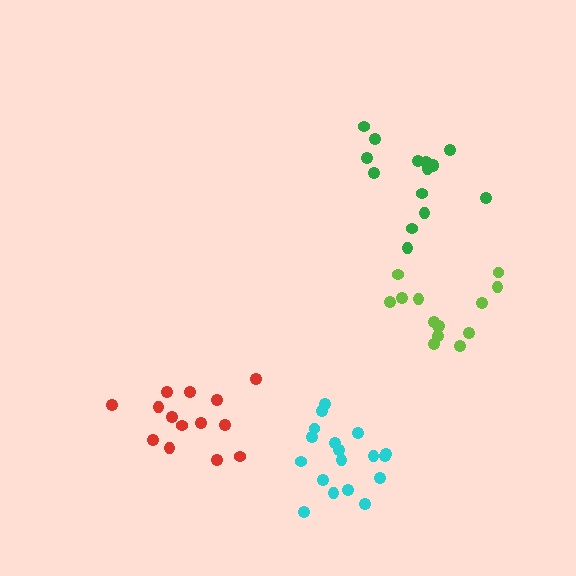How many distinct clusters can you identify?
There are 4 distinct clusters.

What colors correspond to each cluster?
The clusters are colored: green, red, lime, cyan.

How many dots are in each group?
Group 1: 15 dots, Group 2: 14 dots, Group 3: 14 dots, Group 4: 18 dots (61 total).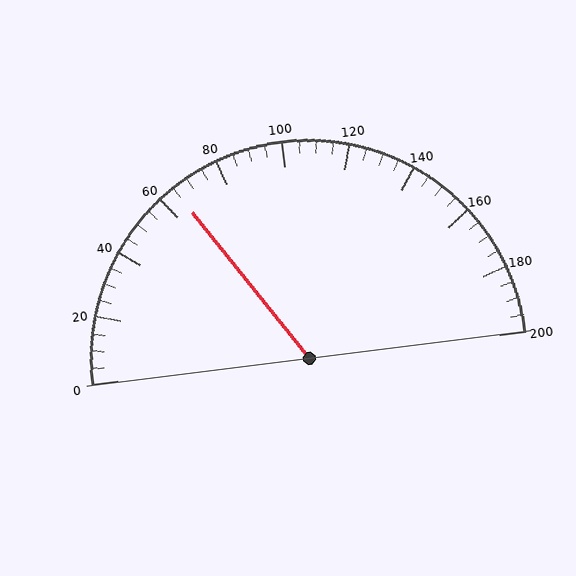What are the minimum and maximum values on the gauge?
The gauge ranges from 0 to 200.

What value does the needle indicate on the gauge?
The needle indicates approximately 65.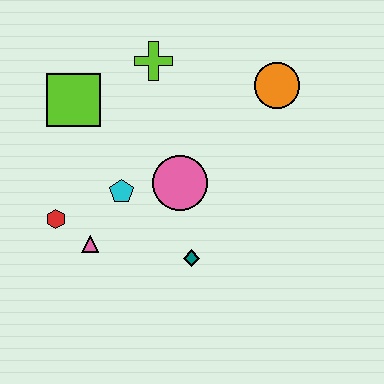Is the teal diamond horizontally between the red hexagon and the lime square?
No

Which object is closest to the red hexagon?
The pink triangle is closest to the red hexagon.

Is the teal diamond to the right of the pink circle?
Yes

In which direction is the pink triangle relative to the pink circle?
The pink triangle is to the left of the pink circle.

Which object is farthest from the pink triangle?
The orange circle is farthest from the pink triangle.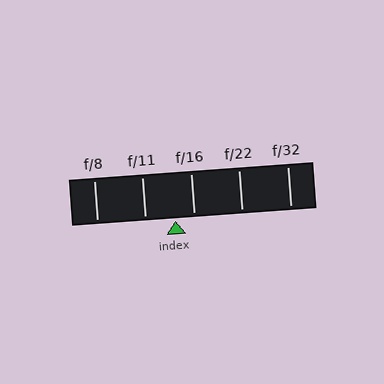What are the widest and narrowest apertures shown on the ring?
The widest aperture shown is f/8 and the narrowest is f/32.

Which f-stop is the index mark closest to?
The index mark is closest to f/16.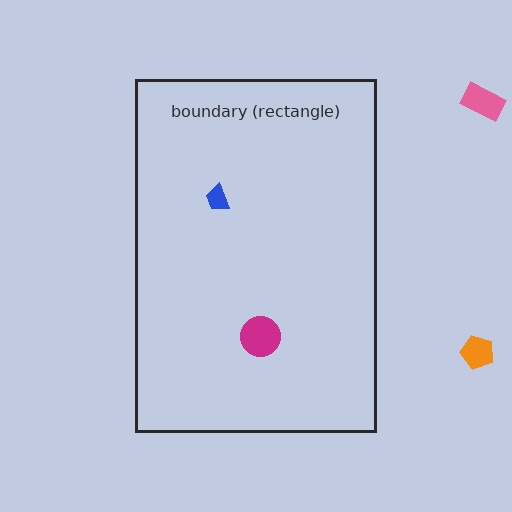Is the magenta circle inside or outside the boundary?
Inside.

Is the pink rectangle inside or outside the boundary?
Outside.